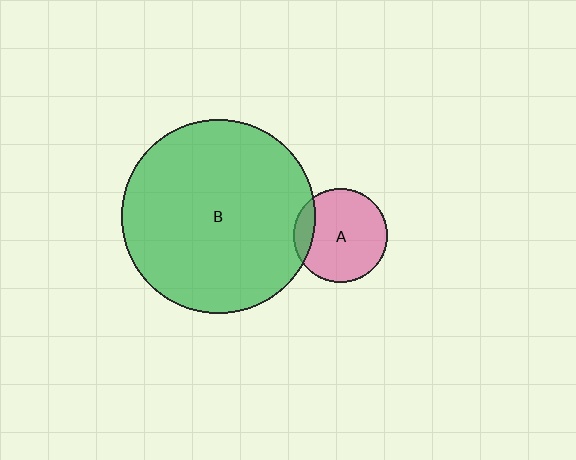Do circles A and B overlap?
Yes.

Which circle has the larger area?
Circle B (green).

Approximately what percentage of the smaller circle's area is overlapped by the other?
Approximately 15%.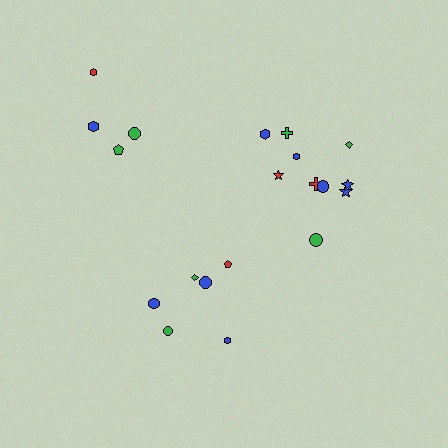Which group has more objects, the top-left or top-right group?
The top-right group.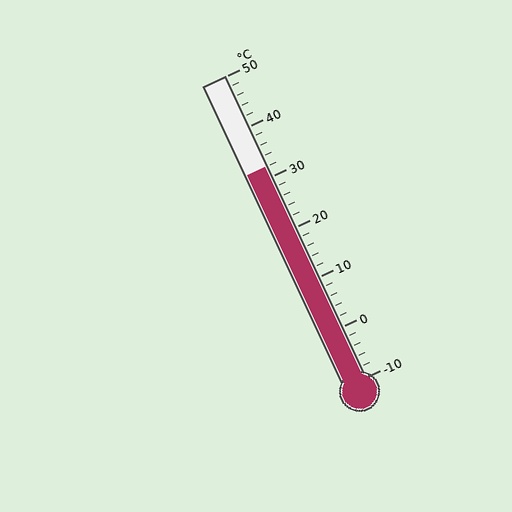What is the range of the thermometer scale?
The thermometer scale ranges from -10°C to 50°C.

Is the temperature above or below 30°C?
The temperature is above 30°C.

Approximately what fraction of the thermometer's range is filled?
The thermometer is filled to approximately 70% of its range.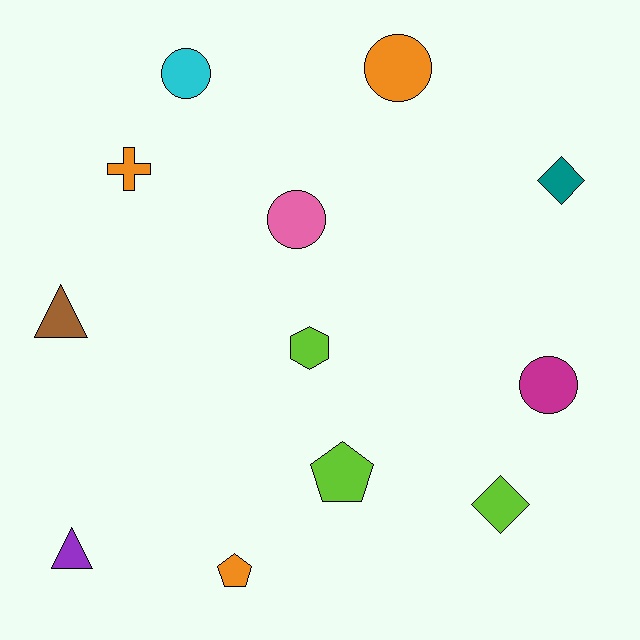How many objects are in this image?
There are 12 objects.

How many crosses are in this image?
There is 1 cross.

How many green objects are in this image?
There are no green objects.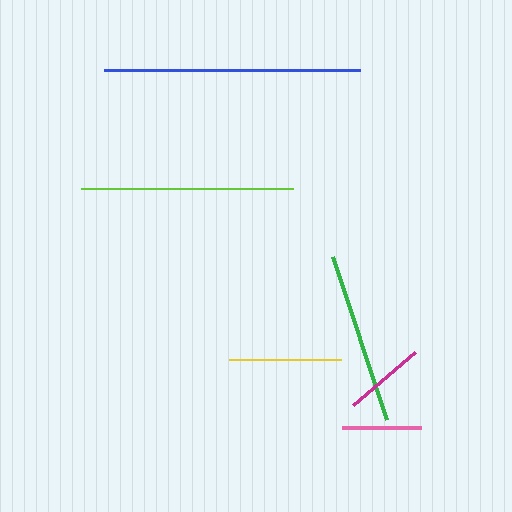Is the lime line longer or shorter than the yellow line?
The lime line is longer than the yellow line.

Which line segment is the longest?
The blue line is the longest at approximately 257 pixels.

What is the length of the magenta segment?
The magenta segment is approximately 82 pixels long.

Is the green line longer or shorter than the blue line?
The blue line is longer than the green line.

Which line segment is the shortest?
The pink line is the shortest at approximately 80 pixels.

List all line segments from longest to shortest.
From longest to shortest: blue, lime, green, yellow, magenta, pink.